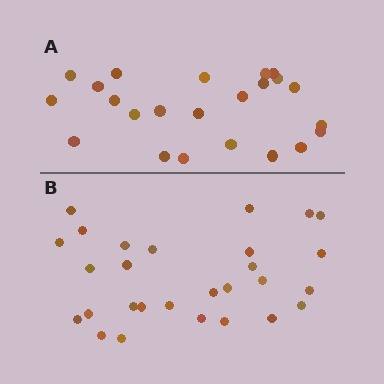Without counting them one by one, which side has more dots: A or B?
Region B (the bottom region) has more dots.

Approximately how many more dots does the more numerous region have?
Region B has about 5 more dots than region A.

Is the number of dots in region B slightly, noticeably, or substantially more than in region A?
Region B has only slightly more — the two regions are fairly close. The ratio is roughly 1.2 to 1.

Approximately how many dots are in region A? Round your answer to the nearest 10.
About 20 dots. (The exact count is 23, which rounds to 20.)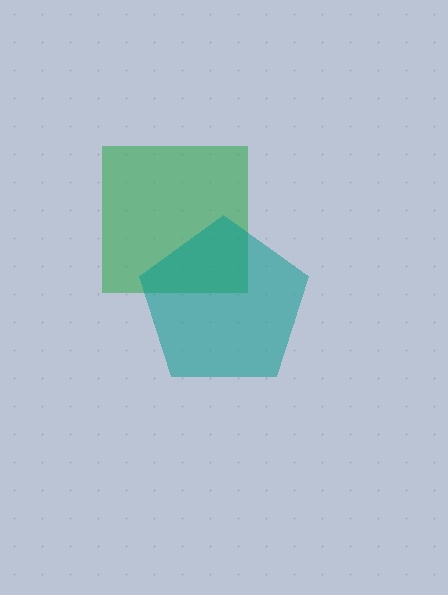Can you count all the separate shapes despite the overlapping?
Yes, there are 2 separate shapes.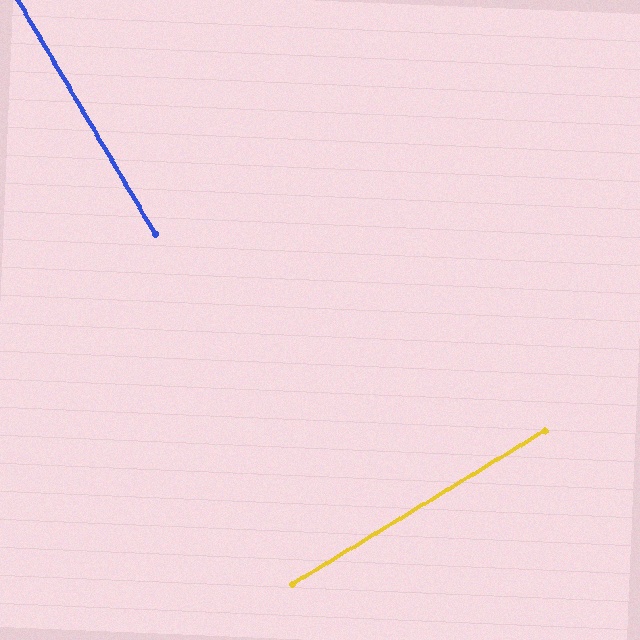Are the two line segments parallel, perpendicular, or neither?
Perpendicular — they meet at approximately 89°.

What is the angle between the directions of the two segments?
Approximately 89 degrees.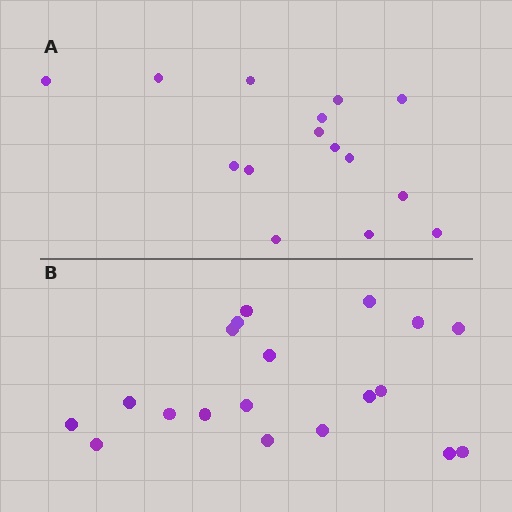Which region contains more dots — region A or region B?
Region B (the bottom region) has more dots.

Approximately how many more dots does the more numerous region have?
Region B has about 4 more dots than region A.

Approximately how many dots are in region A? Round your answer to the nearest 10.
About 20 dots. (The exact count is 15, which rounds to 20.)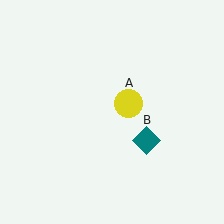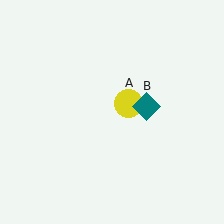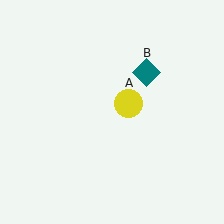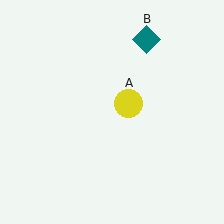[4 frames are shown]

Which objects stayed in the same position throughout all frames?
Yellow circle (object A) remained stationary.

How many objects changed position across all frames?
1 object changed position: teal diamond (object B).